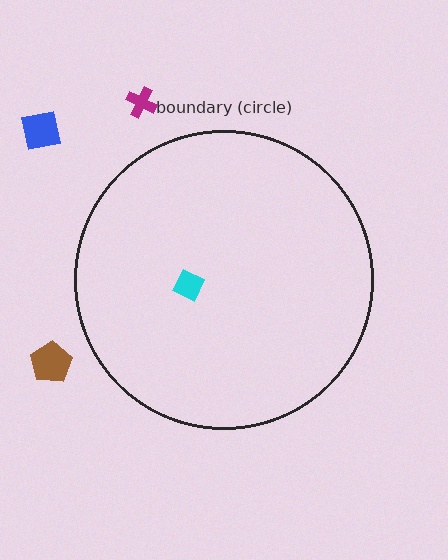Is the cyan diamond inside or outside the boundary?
Inside.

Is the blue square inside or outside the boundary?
Outside.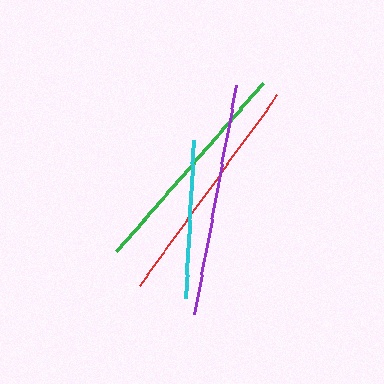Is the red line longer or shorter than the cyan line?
The red line is longer than the cyan line.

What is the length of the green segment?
The green segment is approximately 223 pixels long.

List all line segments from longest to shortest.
From longest to shortest: red, purple, green, cyan.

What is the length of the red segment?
The red segment is approximately 235 pixels long.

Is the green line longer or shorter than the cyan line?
The green line is longer than the cyan line.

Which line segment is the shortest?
The cyan line is the shortest at approximately 159 pixels.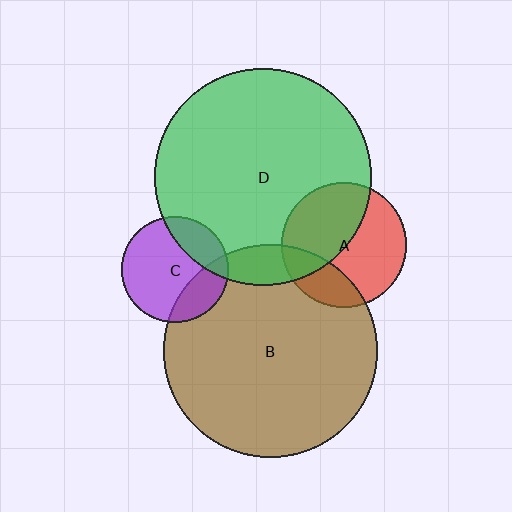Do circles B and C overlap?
Yes.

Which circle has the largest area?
Circle D (green).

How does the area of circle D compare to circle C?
Approximately 4.1 times.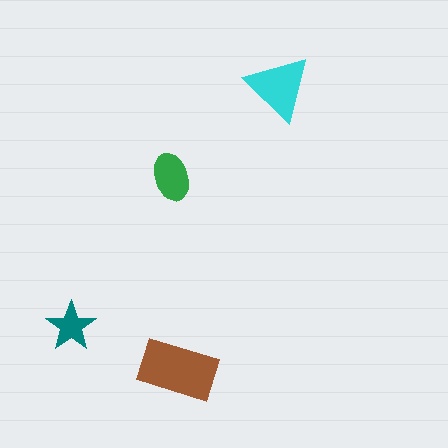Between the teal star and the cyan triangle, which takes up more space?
The cyan triangle.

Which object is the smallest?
The teal star.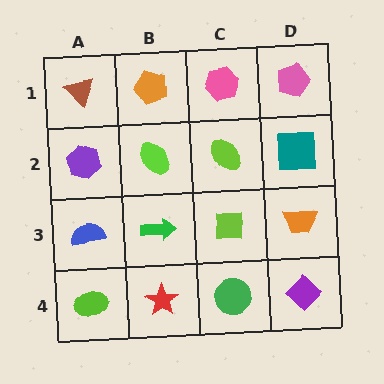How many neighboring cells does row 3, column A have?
3.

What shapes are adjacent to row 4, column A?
A blue semicircle (row 3, column A), a red star (row 4, column B).